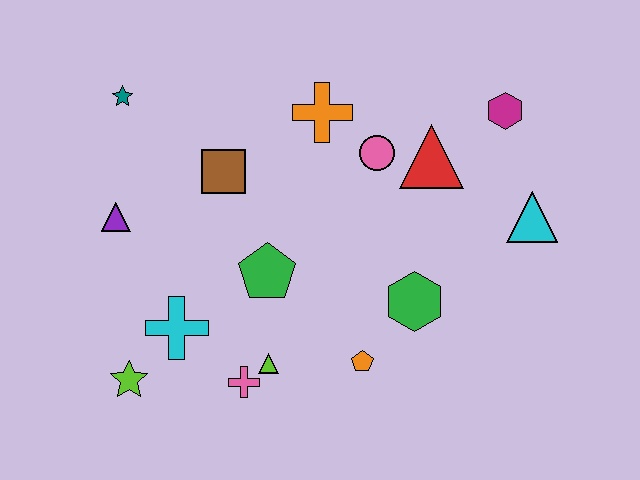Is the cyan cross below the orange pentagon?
No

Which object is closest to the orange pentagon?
The green hexagon is closest to the orange pentagon.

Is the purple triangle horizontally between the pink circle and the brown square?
No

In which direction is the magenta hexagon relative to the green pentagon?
The magenta hexagon is to the right of the green pentagon.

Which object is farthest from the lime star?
The magenta hexagon is farthest from the lime star.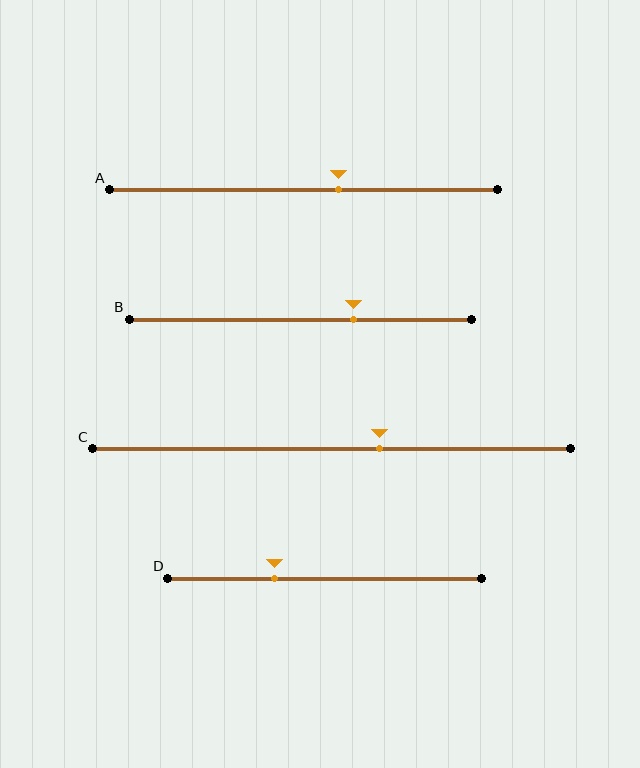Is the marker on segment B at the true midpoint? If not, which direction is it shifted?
No, the marker on segment B is shifted to the right by about 16% of the segment length.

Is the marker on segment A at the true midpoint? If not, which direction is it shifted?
No, the marker on segment A is shifted to the right by about 9% of the segment length.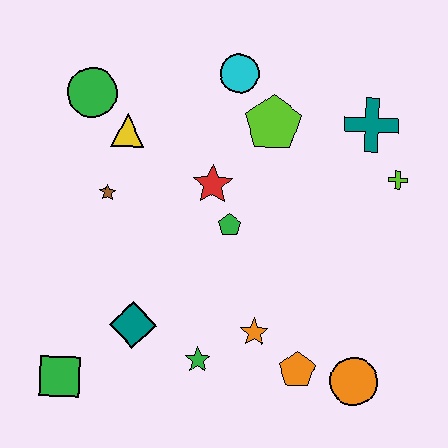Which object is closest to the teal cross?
The lime cross is closest to the teal cross.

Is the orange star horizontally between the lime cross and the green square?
Yes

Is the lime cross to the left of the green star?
No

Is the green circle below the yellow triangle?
No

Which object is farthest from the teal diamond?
The teal cross is farthest from the teal diamond.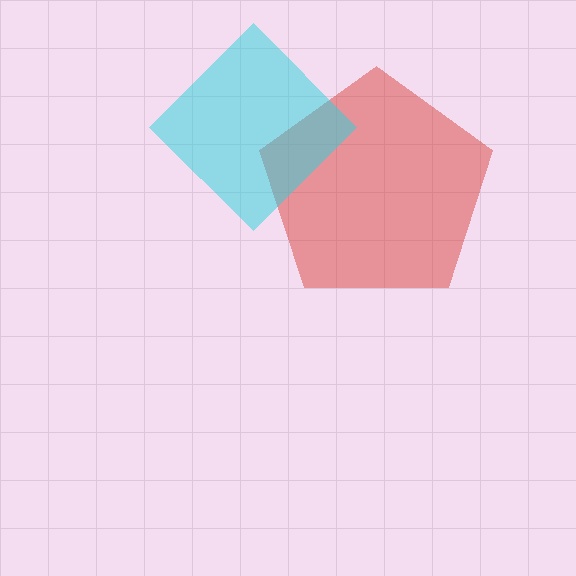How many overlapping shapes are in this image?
There are 2 overlapping shapes in the image.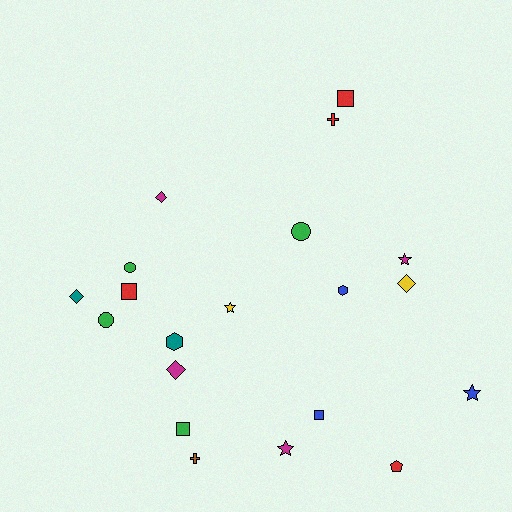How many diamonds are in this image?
There are 4 diamonds.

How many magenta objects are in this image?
There are 4 magenta objects.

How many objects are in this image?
There are 20 objects.